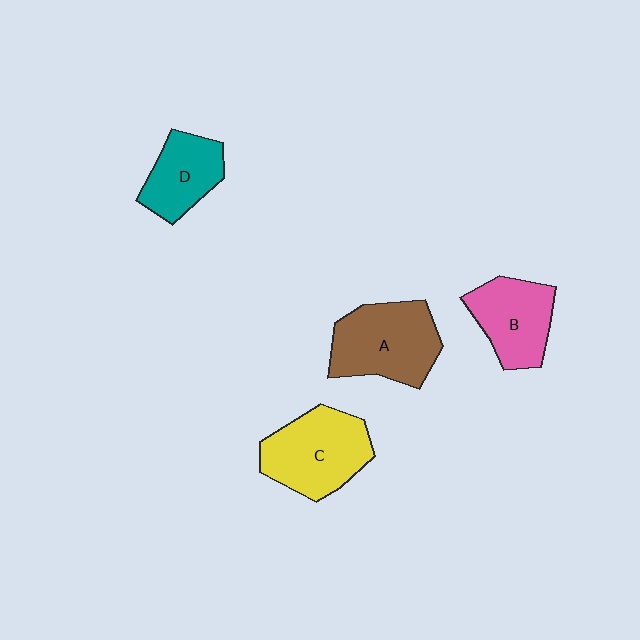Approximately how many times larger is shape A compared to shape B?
Approximately 1.3 times.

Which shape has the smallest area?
Shape D (teal).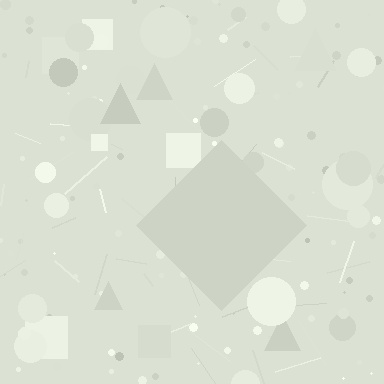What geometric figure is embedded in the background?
A diamond is embedded in the background.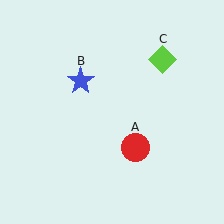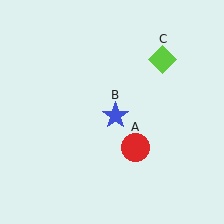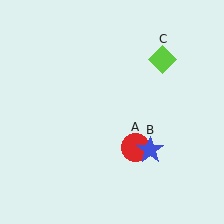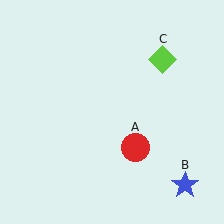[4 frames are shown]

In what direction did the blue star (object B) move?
The blue star (object B) moved down and to the right.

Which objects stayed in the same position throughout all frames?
Red circle (object A) and lime diamond (object C) remained stationary.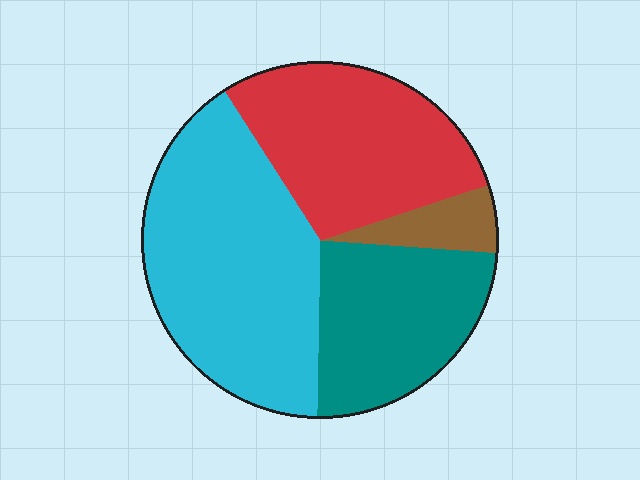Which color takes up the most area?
Cyan, at roughly 40%.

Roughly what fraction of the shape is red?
Red takes up between a sixth and a third of the shape.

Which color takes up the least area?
Brown, at roughly 5%.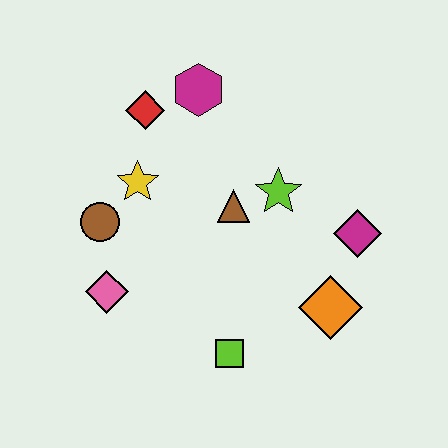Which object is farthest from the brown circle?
The magenta diamond is farthest from the brown circle.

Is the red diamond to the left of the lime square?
Yes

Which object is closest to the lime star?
The brown triangle is closest to the lime star.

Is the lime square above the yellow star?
No